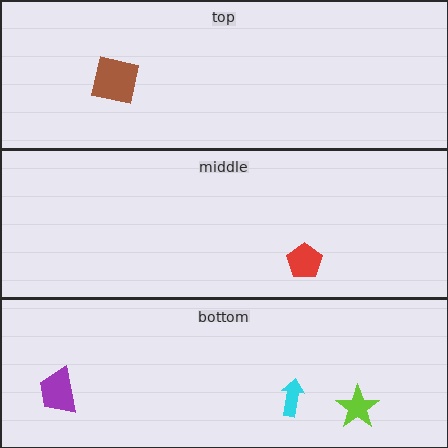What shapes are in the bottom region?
The cyan arrow, the purple trapezoid, the lime star.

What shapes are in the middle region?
The red pentagon.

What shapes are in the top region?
The brown square.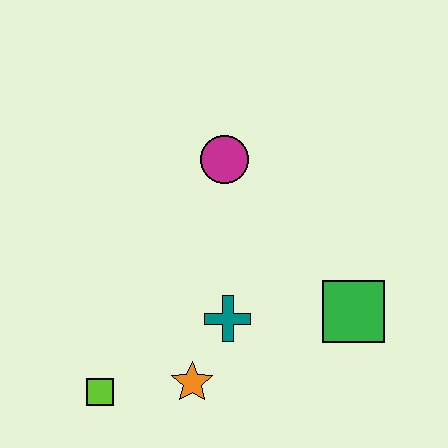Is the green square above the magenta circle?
No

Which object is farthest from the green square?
The lime square is farthest from the green square.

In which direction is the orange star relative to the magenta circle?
The orange star is below the magenta circle.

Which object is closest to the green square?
The teal cross is closest to the green square.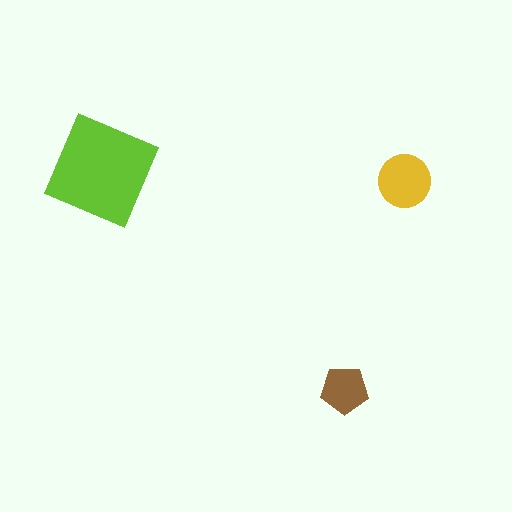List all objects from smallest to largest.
The brown pentagon, the yellow circle, the lime square.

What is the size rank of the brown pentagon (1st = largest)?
3rd.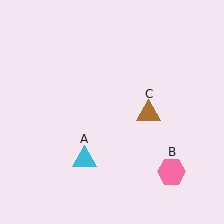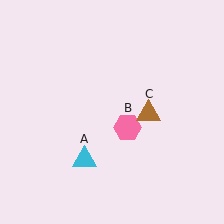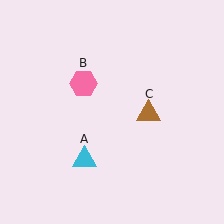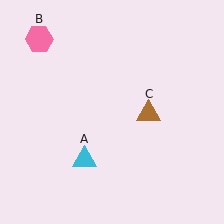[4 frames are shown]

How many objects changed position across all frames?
1 object changed position: pink hexagon (object B).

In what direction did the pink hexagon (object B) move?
The pink hexagon (object B) moved up and to the left.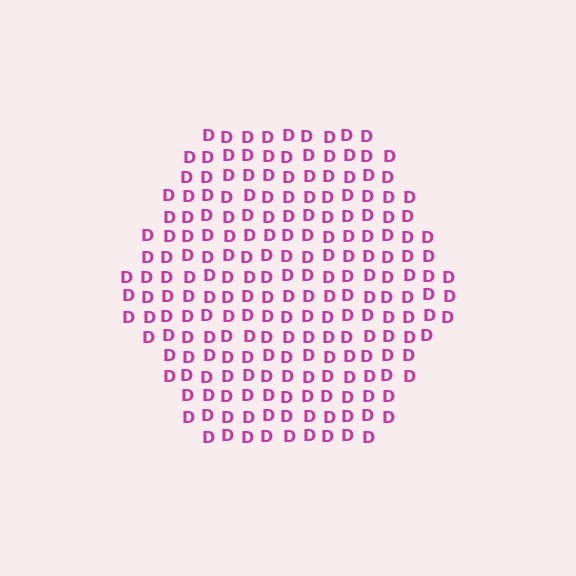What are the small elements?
The small elements are letter D's.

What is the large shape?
The large shape is a hexagon.